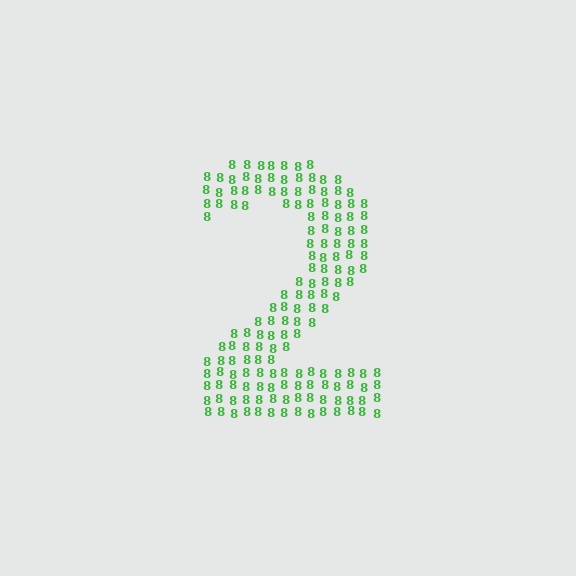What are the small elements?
The small elements are digit 8's.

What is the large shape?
The large shape is the digit 2.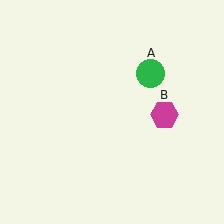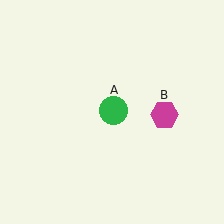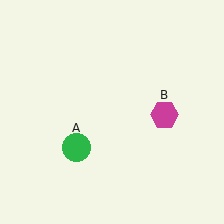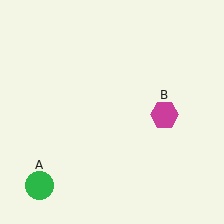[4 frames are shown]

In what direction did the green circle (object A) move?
The green circle (object A) moved down and to the left.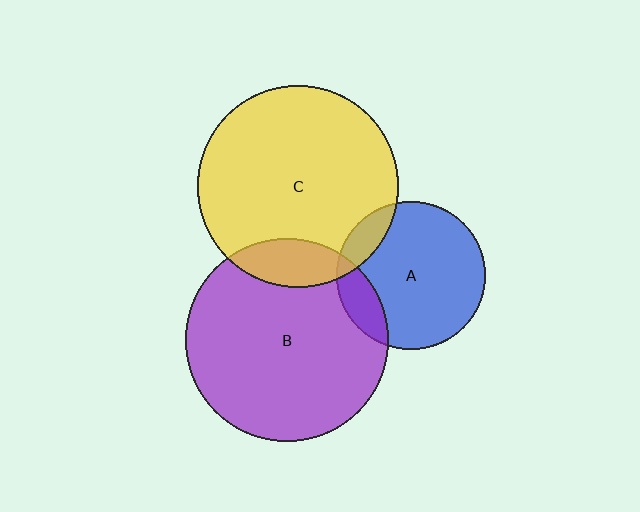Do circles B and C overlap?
Yes.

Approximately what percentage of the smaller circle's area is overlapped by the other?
Approximately 15%.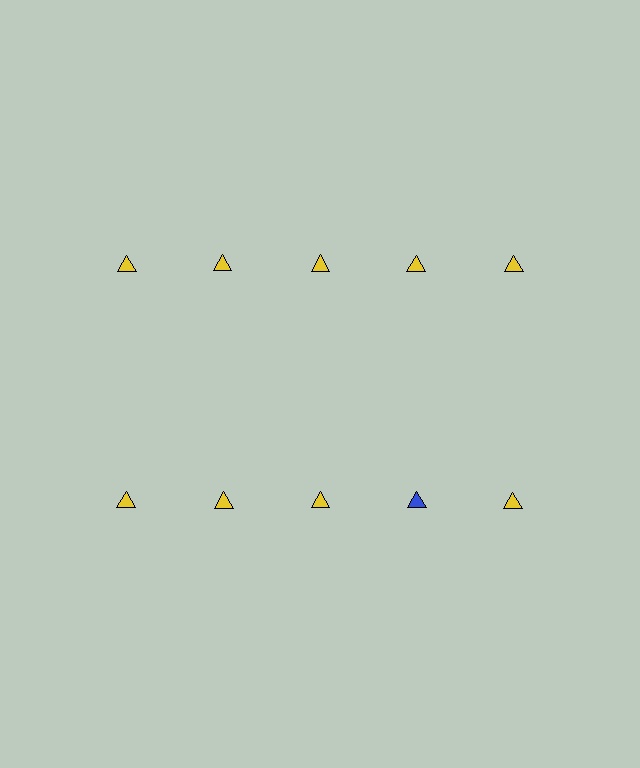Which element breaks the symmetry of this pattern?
The blue triangle in the second row, second from right column breaks the symmetry. All other shapes are yellow triangles.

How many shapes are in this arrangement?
There are 10 shapes arranged in a grid pattern.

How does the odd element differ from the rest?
It has a different color: blue instead of yellow.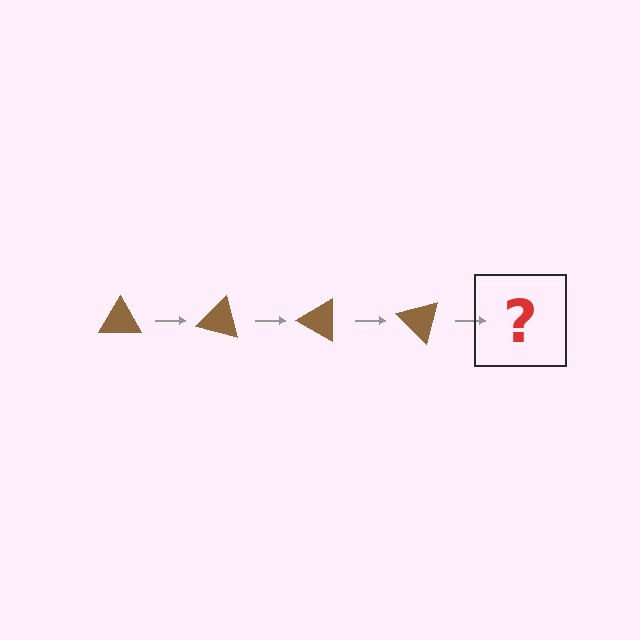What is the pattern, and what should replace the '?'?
The pattern is that the triangle rotates 15 degrees each step. The '?' should be a brown triangle rotated 60 degrees.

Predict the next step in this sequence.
The next step is a brown triangle rotated 60 degrees.